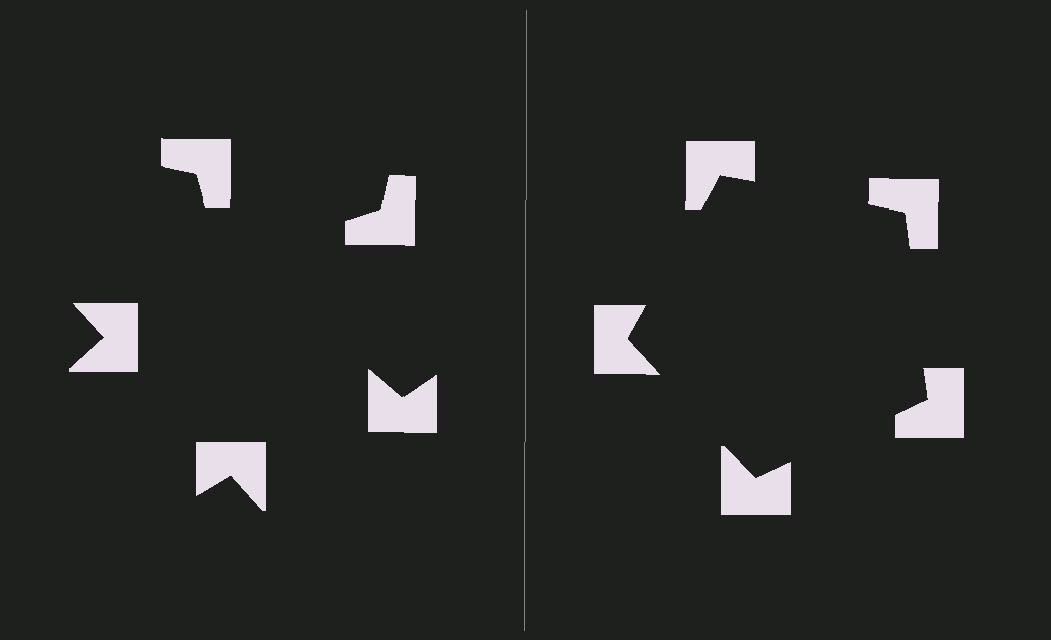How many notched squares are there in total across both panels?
10 — 5 on each side.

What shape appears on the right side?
An illusory pentagon.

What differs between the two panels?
The notched squares are positioned identically on both sides; only the wedge orientations differ. On the right they align to a pentagon; on the left they are misaligned.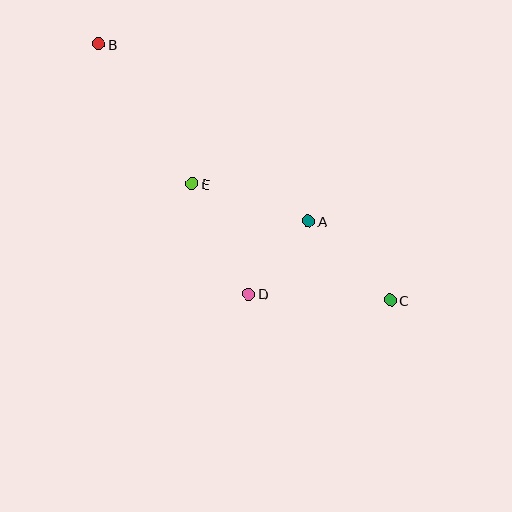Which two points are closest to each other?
Points A and D are closest to each other.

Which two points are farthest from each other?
Points B and C are farthest from each other.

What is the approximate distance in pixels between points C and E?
The distance between C and E is approximately 230 pixels.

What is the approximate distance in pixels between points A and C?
The distance between A and C is approximately 114 pixels.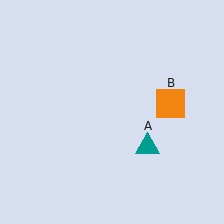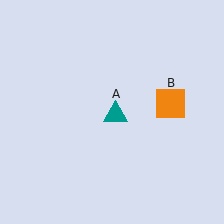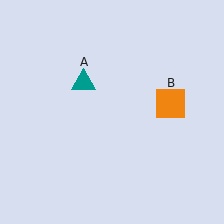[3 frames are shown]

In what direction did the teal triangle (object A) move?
The teal triangle (object A) moved up and to the left.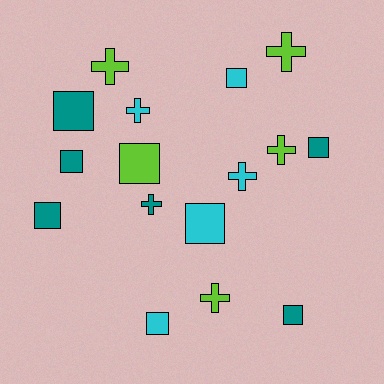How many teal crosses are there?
There is 1 teal cross.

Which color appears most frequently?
Teal, with 6 objects.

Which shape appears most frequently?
Square, with 9 objects.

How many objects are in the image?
There are 16 objects.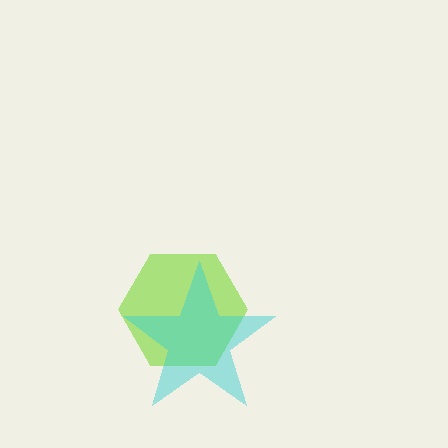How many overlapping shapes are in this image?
There are 2 overlapping shapes in the image.